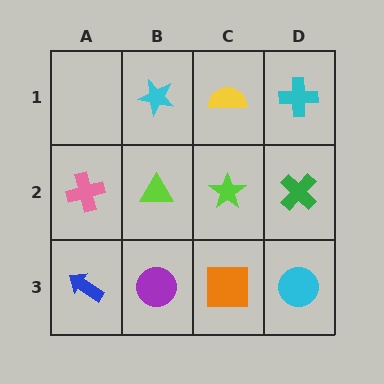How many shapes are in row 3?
4 shapes.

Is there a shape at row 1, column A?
No, that cell is empty.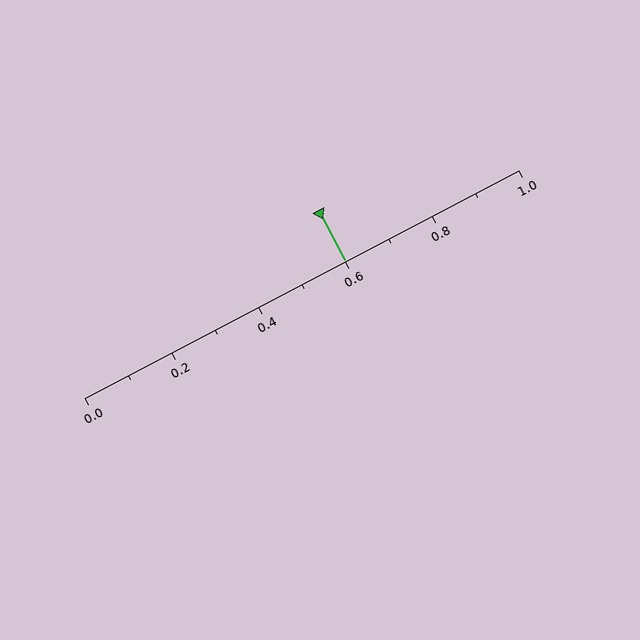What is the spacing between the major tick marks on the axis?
The major ticks are spaced 0.2 apart.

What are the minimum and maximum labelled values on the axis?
The axis runs from 0.0 to 1.0.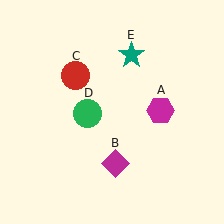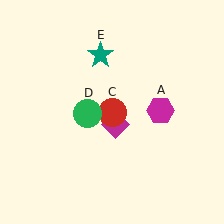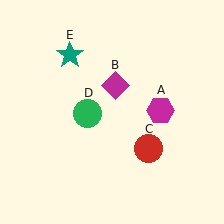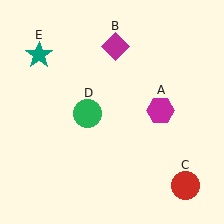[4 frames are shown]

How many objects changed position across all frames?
3 objects changed position: magenta diamond (object B), red circle (object C), teal star (object E).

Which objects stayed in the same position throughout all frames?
Magenta hexagon (object A) and green circle (object D) remained stationary.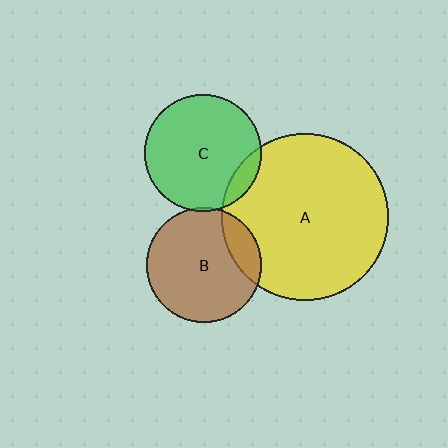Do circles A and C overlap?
Yes.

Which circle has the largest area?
Circle A (yellow).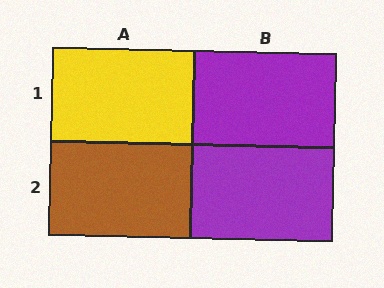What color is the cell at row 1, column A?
Yellow.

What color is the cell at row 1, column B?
Purple.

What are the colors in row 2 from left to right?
Brown, purple.